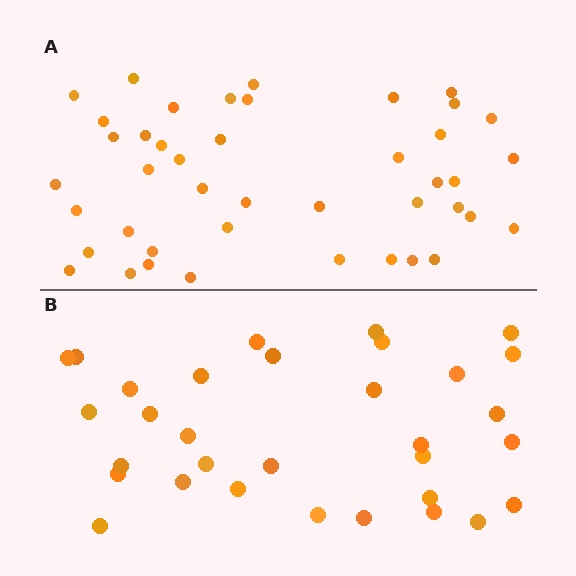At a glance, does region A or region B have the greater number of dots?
Region A (the top region) has more dots.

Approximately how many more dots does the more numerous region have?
Region A has roughly 12 or so more dots than region B.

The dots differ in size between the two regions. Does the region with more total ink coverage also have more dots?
No. Region B has more total ink coverage because its dots are larger, but region A actually contains more individual dots. Total area can be misleading — the number of items is what matters here.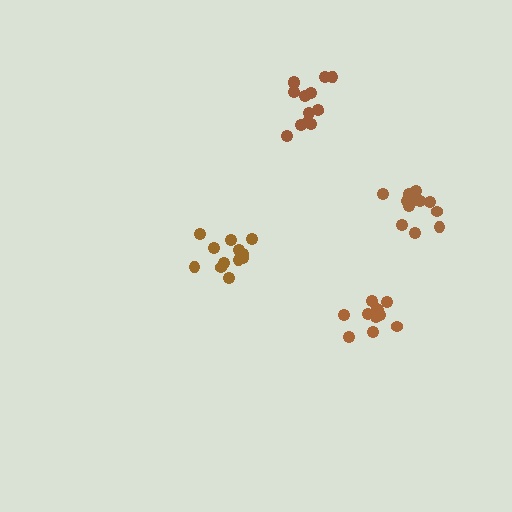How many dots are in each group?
Group 1: 11 dots, Group 2: 14 dots, Group 3: 13 dots, Group 4: 12 dots (50 total).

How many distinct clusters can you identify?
There are 4 distinct clusters.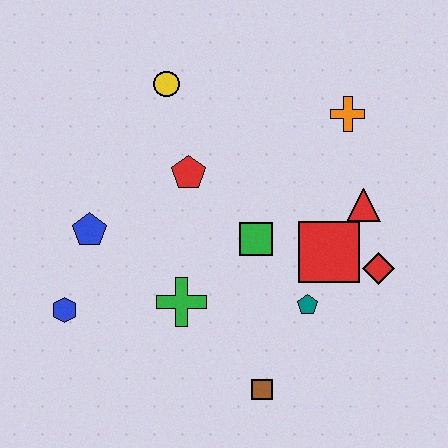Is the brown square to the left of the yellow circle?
No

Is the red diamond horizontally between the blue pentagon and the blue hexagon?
No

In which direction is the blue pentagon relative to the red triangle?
The blue pentagon is to the left of the red triangle.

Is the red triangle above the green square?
Yes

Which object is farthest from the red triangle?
The blue hexagon is farthest from the red triangle.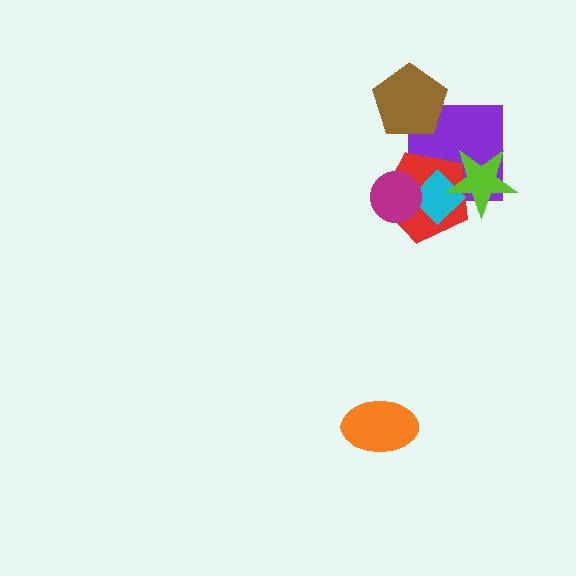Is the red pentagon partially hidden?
Yes, it is partially covered by another shape.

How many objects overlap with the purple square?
4 objects overlap with the purple square.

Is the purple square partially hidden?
Yes, it is partially covered by another shape.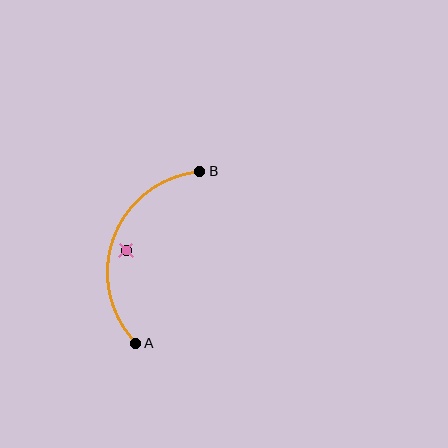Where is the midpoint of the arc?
The arc midpoint is the point on the curve farthest from the straight line joining A and B. It sits to the left of that line.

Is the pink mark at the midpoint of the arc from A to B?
No — the pink mark does not lie on the arc at all. It sits slightly inside the curve.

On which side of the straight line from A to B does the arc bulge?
The arc bulges to the left of the straight line connecting A and B.